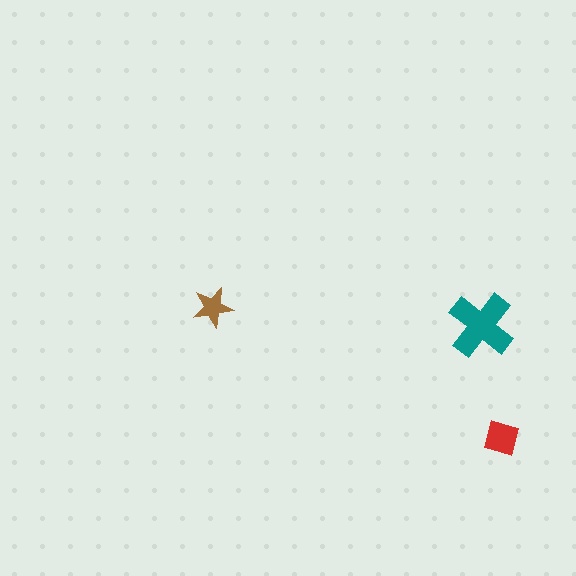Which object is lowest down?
The red diamond is bottommost.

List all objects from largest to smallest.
The teal cross, the red diamond, the brown star.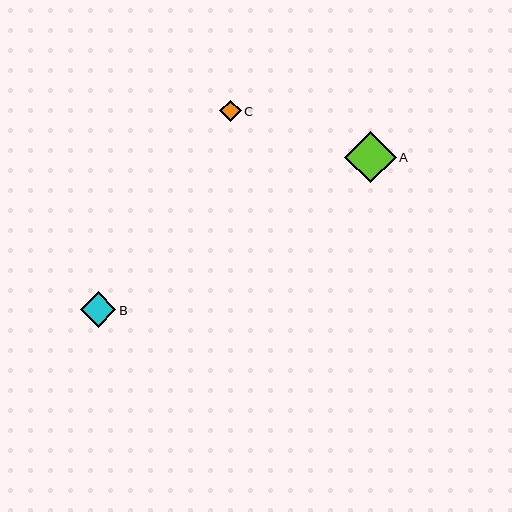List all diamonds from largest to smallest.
From largest to smallest: A, B, C.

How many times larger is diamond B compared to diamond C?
Diamond B is approximately 1.7 times the size of diamond C.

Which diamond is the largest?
Diamond A is the largest with a size of approximately 52 pixels.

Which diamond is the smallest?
Diamond C is the smallest with a size of approximately 21 pixels.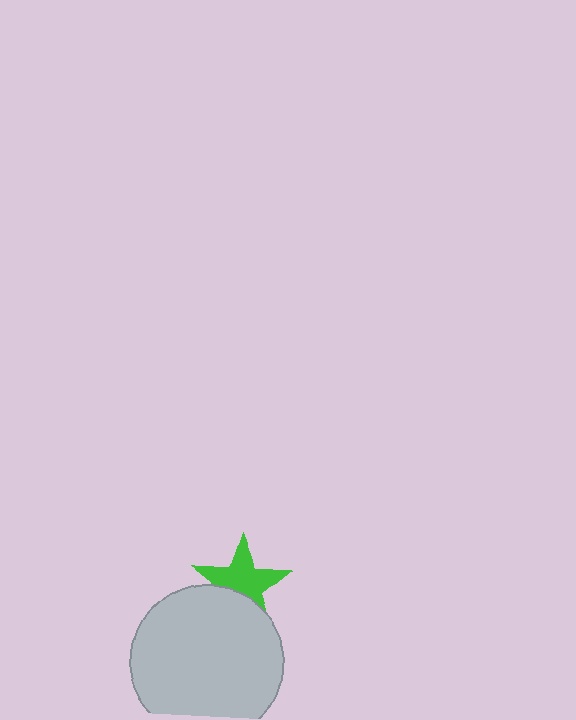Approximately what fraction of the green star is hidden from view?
Roughly 33% of the green star is hidden behind the light gray circle.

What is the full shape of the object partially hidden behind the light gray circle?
The partially hidden object is a green star.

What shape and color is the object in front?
The object in front is a light gray circle.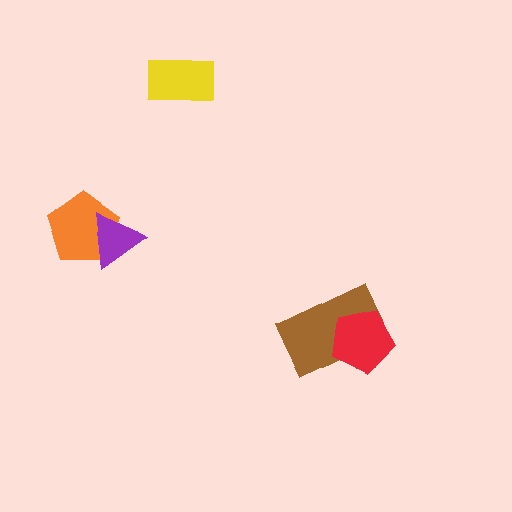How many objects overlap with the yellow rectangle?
0 objects overlap with the yellow rectangle.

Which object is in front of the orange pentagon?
The purple triangle is in front of the orange pentagon.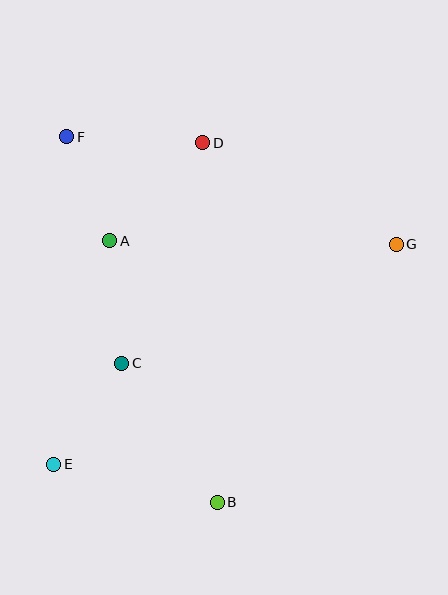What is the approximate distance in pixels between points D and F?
The distance between D and F is approximately 136 pixels.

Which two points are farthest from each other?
Points E and G are farthest from each other.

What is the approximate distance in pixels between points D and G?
The distance between D and G is approximately 218 pixels.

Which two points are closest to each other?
Points A and F are closest to each other.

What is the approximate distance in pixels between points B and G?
The distance between B and G is approximately 314 pixels.